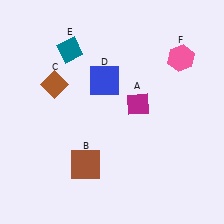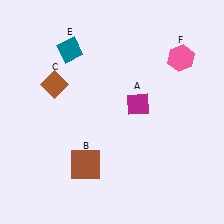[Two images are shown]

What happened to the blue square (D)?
The blue square (D) was removed in Image 2. It was in the top-left area of Image 1.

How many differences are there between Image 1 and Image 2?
There is 1 difference between the two images.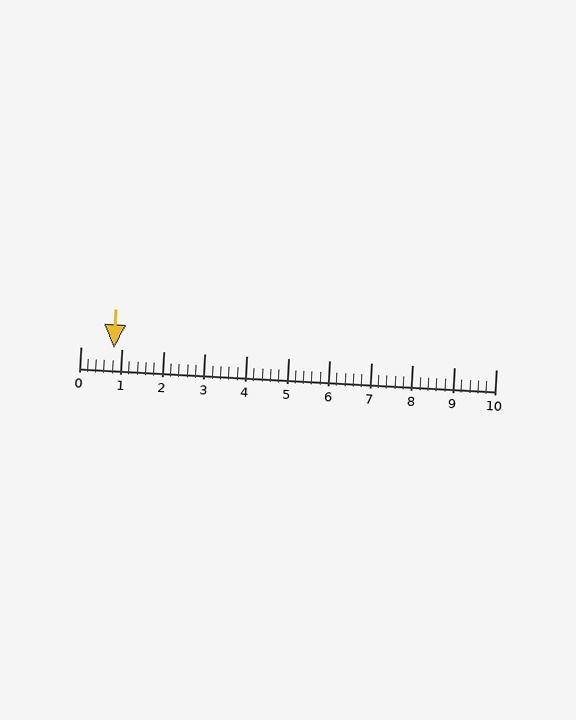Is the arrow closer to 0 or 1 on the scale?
The arrow is closer to 1.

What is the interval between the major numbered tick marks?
The major tick marks are spaced 1 units apart.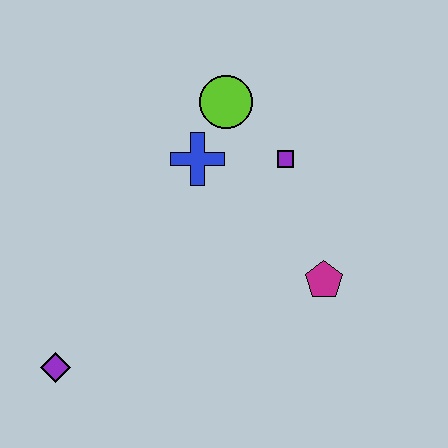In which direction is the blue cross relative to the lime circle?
The blue cross is below the lime circle.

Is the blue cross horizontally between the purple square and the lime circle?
No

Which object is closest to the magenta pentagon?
The purple square is closest to the magenta pentagon.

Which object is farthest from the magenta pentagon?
The purple diamond is farthest from the magenta pentagon.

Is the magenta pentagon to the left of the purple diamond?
No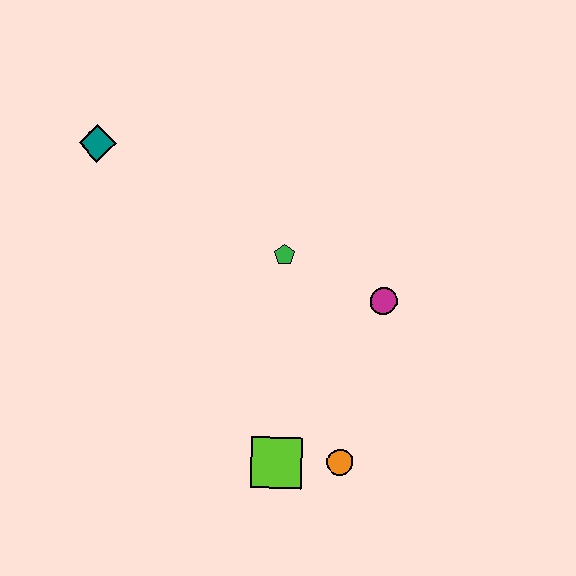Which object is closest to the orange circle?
The lime square is closest to the orange circle.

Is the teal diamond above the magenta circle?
Yes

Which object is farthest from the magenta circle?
The teal diamond is farthest from the magenta circle.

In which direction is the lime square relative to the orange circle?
The lime square is to the left of the orange circle.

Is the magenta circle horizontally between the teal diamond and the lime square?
No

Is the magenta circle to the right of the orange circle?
Yes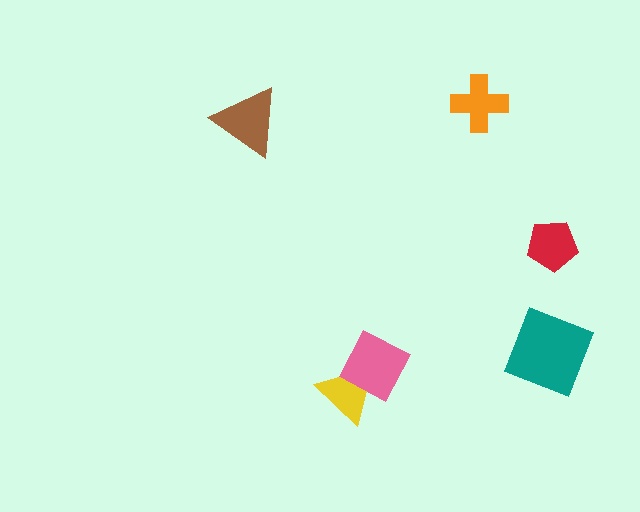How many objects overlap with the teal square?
0 objects overlap with the teal square.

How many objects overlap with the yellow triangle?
1 object overlaps with the yellow triangle.